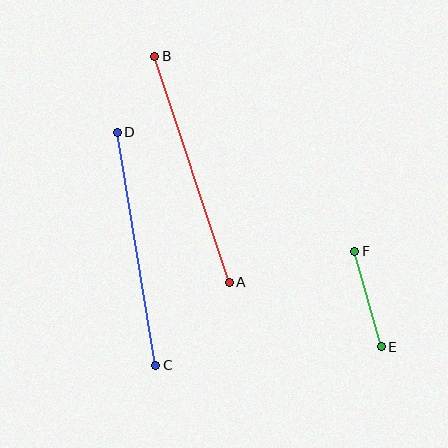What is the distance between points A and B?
The distance is approximately 238 pixels.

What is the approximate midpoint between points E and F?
The midpoint is at approximately (368, 299) pixels.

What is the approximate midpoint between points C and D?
The midpoint is at approximately (137, 249) pixels.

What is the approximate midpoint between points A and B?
The midpoint is at approximately (192, 169) pixels.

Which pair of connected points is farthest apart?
Points A and B are farthest apart.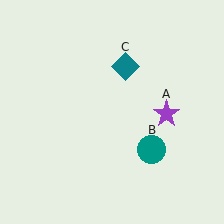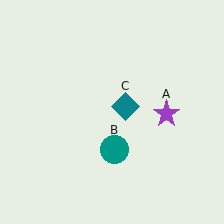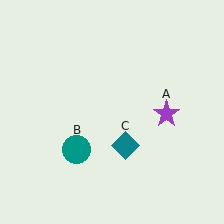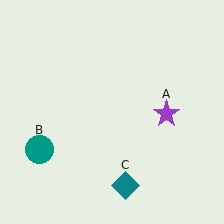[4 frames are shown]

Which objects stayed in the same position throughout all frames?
Purple star (object A) remained stationary.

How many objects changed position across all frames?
2 objects changed position: teal circle (object B), teal diamond (object C).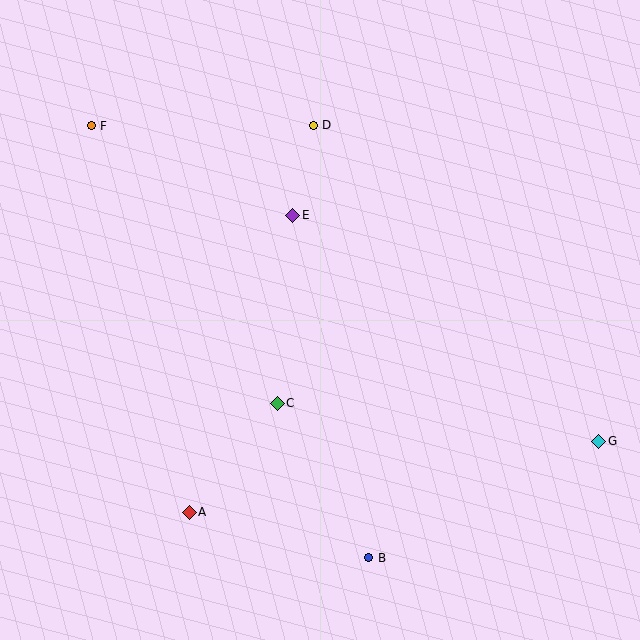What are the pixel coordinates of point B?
Point B is at (369, 558).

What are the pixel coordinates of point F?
Point F is at (91, 126).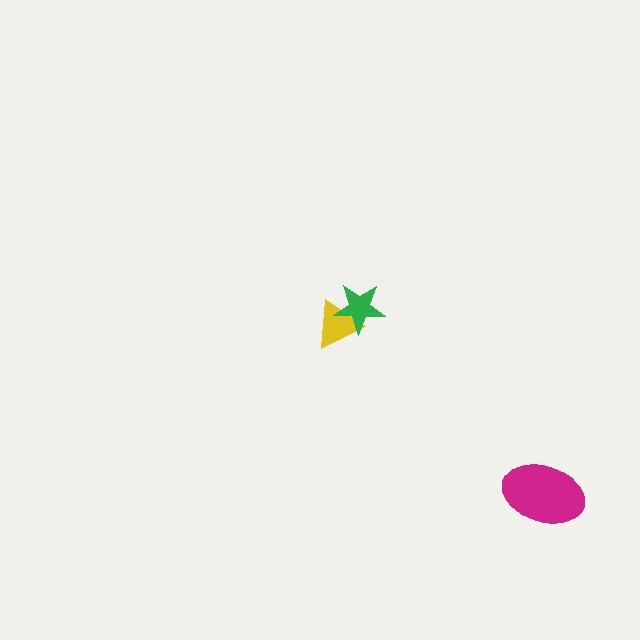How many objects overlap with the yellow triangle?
1 object overlaps with the yellow triangle.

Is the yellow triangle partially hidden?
Yes, it is partially covered by another shape.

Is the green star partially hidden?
No, no other shape covers it.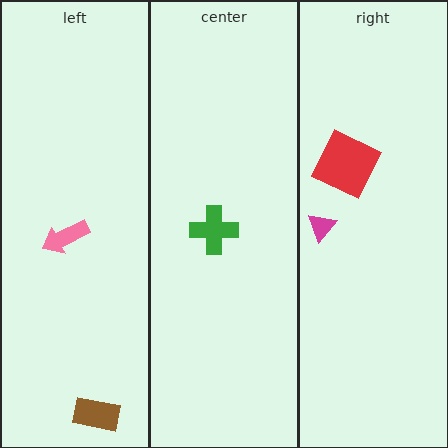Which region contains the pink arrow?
The left region.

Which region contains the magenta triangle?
The right region.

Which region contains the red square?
The right region.